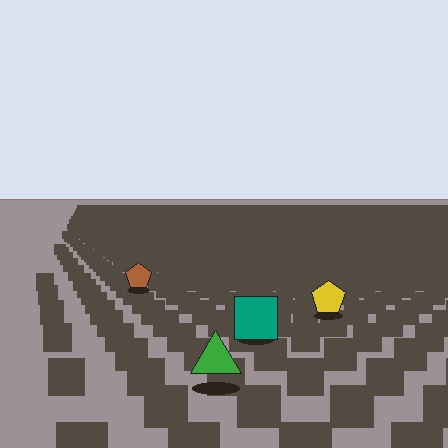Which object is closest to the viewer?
The green triangle is closest. The texture marks near it are larger and more spread out.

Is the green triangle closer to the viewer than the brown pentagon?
Yes. The green triangle is closer — you can tell from the texture gradient: the ground texture is coarser near it.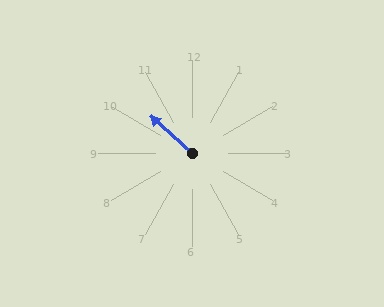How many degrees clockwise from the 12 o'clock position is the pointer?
Approximately 312 degrees.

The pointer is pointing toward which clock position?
Roughly 10 o'clock.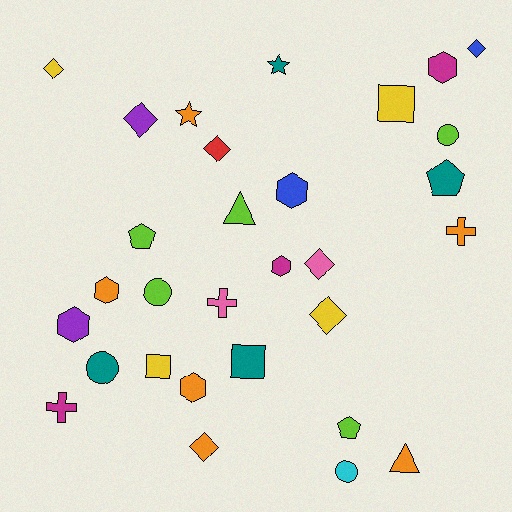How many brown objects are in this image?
There are no brown objects.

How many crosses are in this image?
There are 3 crosses.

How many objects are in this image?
There are 30 objects.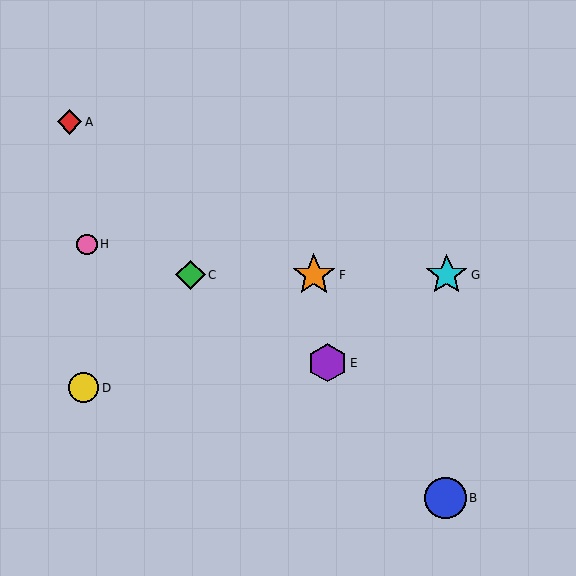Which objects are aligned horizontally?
Objects C, F, G are aligned horizontally.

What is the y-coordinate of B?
Object B is at y≈498.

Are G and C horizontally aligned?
Yes, both are at y≈275.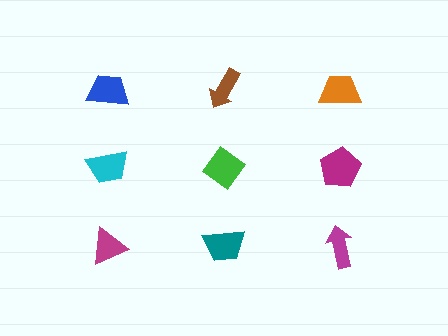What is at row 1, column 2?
A brown arrow.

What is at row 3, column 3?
A magenta arrow.